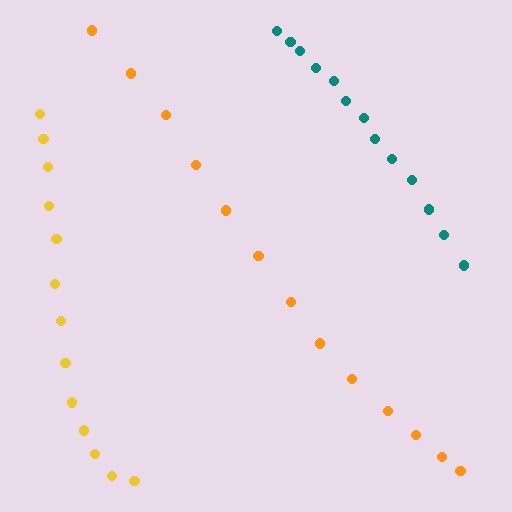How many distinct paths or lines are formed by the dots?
There are 3 distinct paths.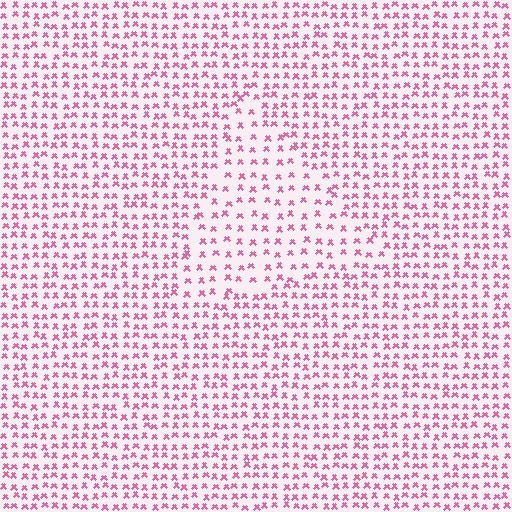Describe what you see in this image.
The image contains small pink elements arranged at two different densities. A triangle-shaped region is visible where the elements are less densely packed than the surrounding area.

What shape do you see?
I see a triangle.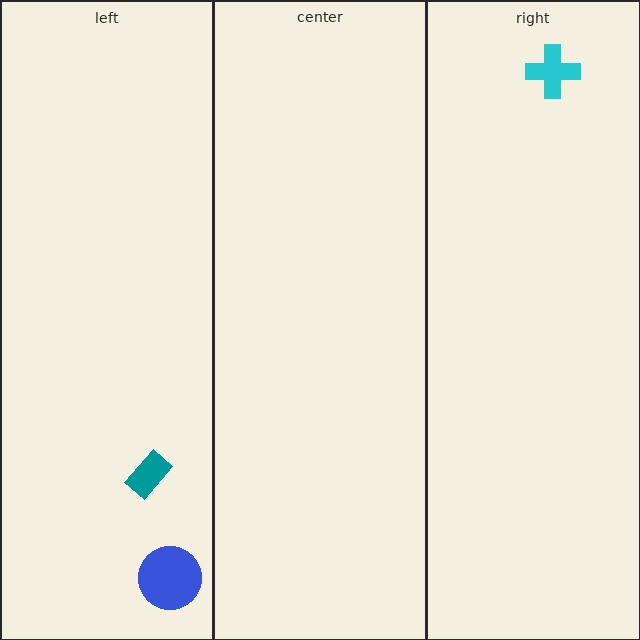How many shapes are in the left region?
2.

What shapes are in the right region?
The cyan cross.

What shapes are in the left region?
The teal rectangle, the blue circle.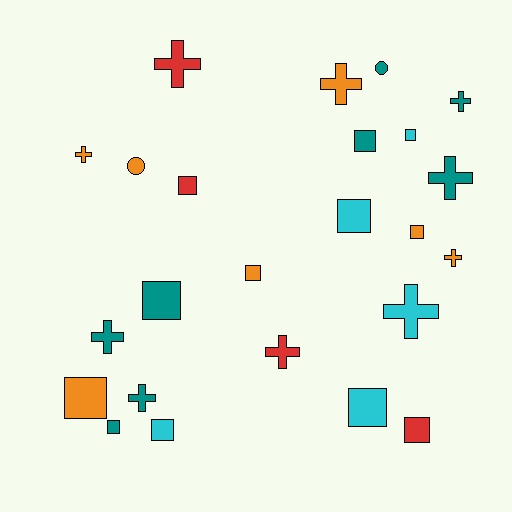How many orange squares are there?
There are 3 orange squares.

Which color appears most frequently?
Teal, with 8 objects.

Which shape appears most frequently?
Square, with 12 objects.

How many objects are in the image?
There are 24 objects.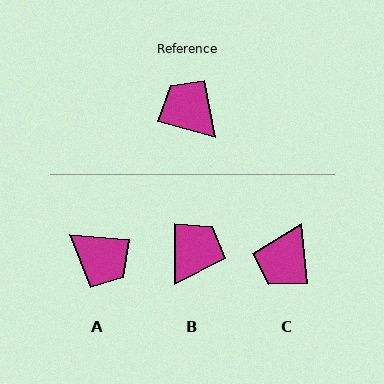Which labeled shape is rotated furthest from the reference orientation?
A, about 169 degrees away.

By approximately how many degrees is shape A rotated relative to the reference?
Approximately 169 degrees clockwise.